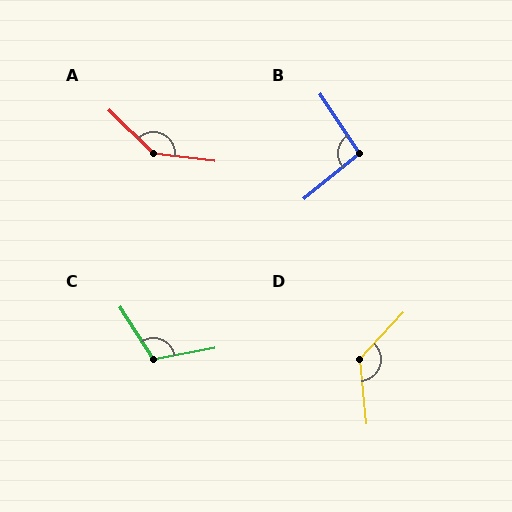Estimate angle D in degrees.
Approximately 131 degrees.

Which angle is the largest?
A, at approximately 143 degrees.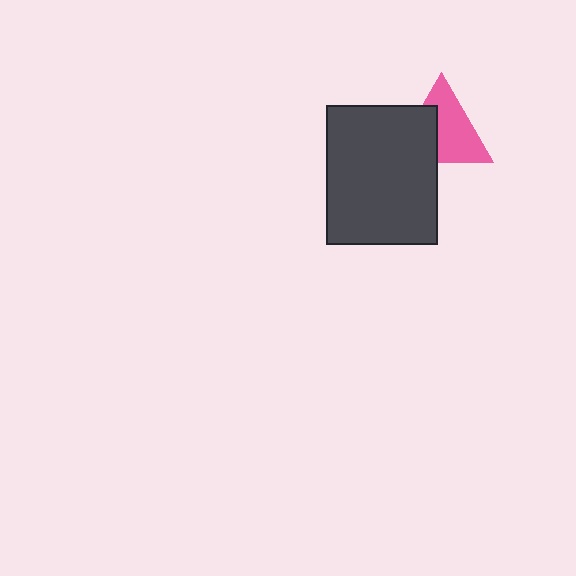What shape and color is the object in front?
The object in front is a dark gray rectangle.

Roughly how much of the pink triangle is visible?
About half of it is visible (roughly 61%).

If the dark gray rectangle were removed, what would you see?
You would see the complete pink triangle.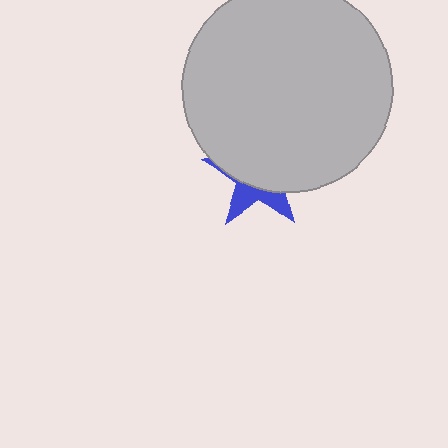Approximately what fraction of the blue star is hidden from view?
Roughly 67% of the blue star is hidden behind the light gray circle.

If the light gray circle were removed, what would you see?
You would see the complete blue star.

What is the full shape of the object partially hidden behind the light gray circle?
The partially hidden object is a blue star.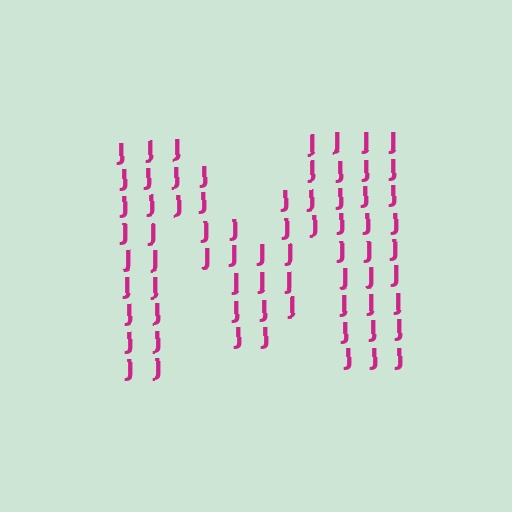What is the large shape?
The large shape is the letter M.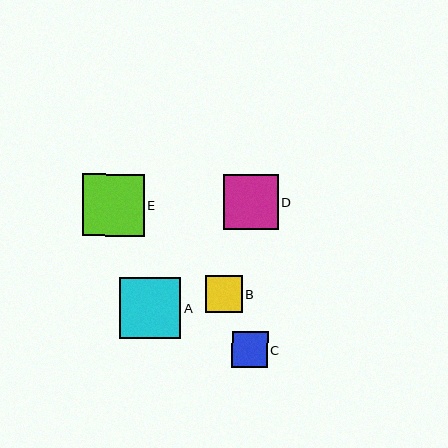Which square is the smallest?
Square C is the smallest with a size of approximately 36 pixels.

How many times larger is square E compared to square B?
Square E is approximately 1.7 times the size of square B.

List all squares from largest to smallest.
From largest to smallest: E, A, D, B, C.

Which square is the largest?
Square E is the largest with a size of approximately 62 pixels.